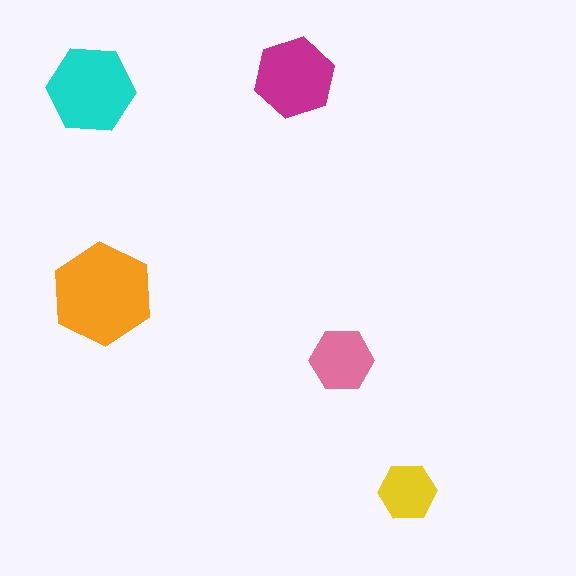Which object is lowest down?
The yellow hexagon is bottommost.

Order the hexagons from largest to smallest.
the orange one, the cyan one, the magenta one, the pink one, the yellow one.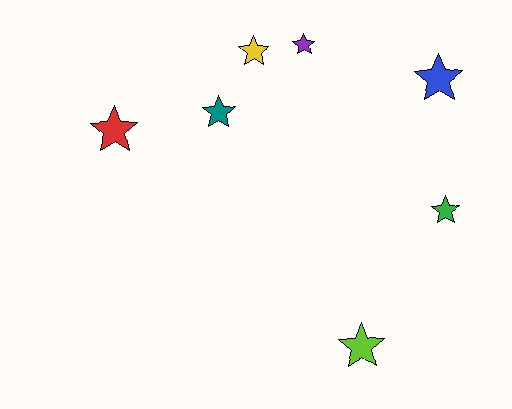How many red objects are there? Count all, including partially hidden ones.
There is 1 red object.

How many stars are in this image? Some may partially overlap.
There are 7 stars.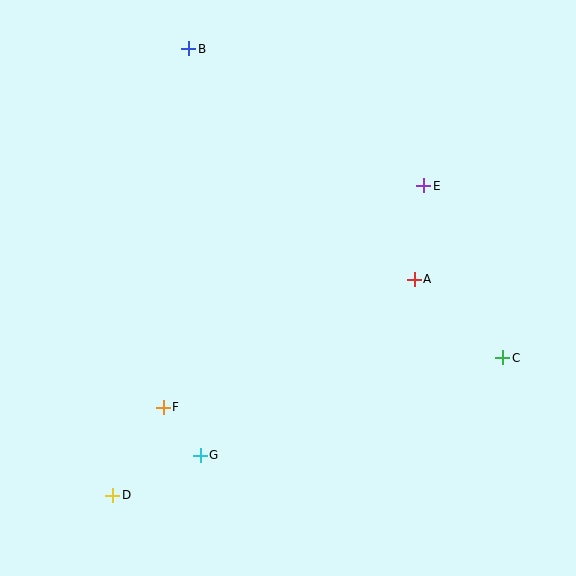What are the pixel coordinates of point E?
Point E is at (424, 186).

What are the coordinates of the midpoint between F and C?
The midpoint between F and C is at (333, 382).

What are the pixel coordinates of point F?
Point F is at (163, 407).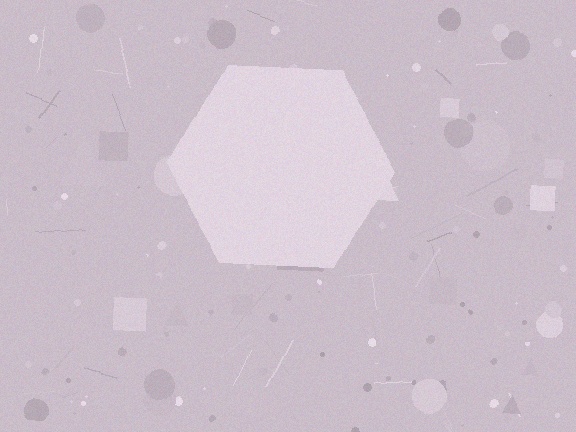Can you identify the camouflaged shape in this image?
The camouflaged shape is a hexagon.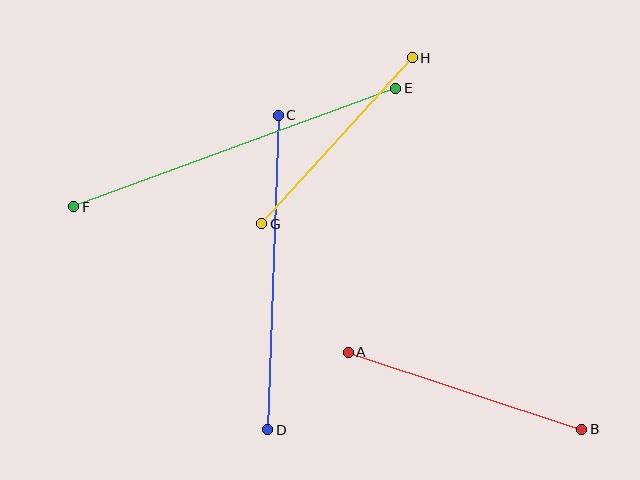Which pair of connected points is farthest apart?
Points E and F are farthest apart.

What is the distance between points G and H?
The distance is approximately 224 pixels.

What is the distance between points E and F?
The distance is approximately 343 pixels.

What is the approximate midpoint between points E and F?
The midpoint is at approximately (235, 148) pixels.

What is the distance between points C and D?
The distance is approximately 315 pixels.